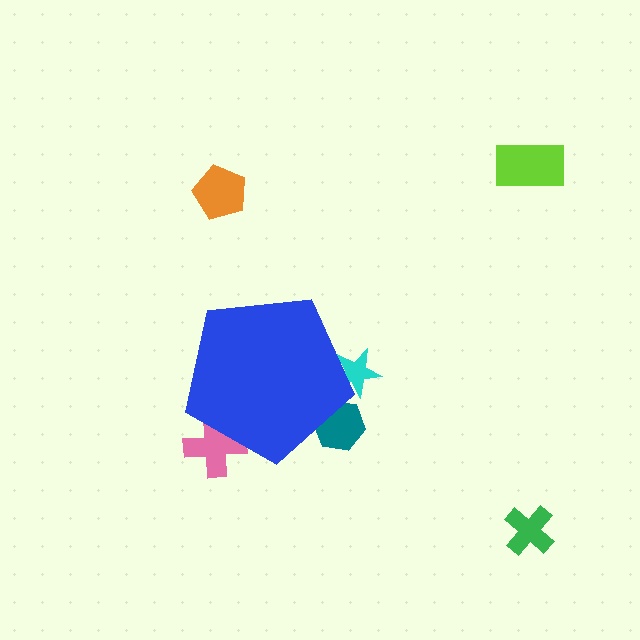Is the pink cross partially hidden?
Yes, the pink cross is partially hidden behind the blue pentagon.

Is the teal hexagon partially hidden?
Yes, the teal hexagon is partially hidden behind the blue pentagon.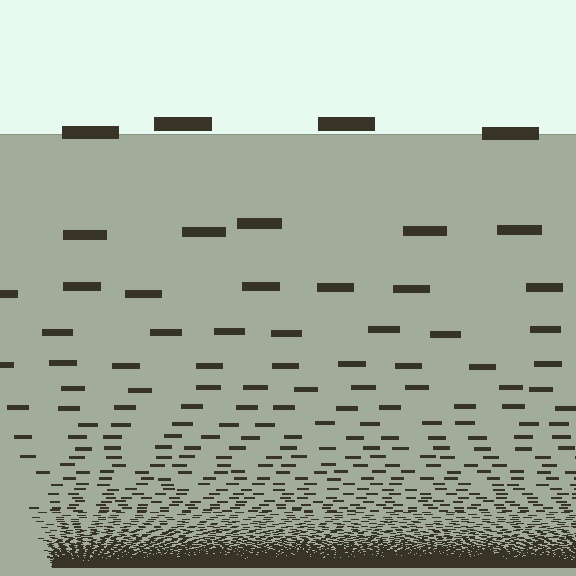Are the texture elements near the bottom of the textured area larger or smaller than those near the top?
Smaller. The gradient is inverted — elements near the bottom are smaller and denser.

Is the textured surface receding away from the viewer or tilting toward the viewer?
The surface appears to tilt toward the viewer. Texture elements get larger and sparser toward the top.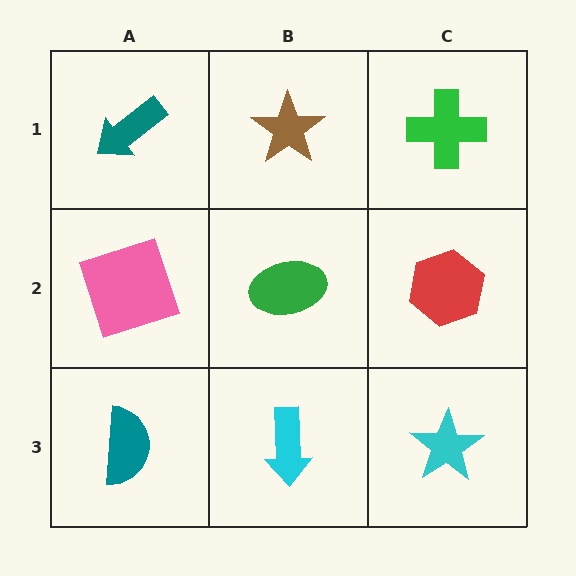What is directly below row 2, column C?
A cyan star.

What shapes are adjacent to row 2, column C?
A green cross (row 1, column C), a cyan star (row 3, column C), a green ellipse (row 2, column B).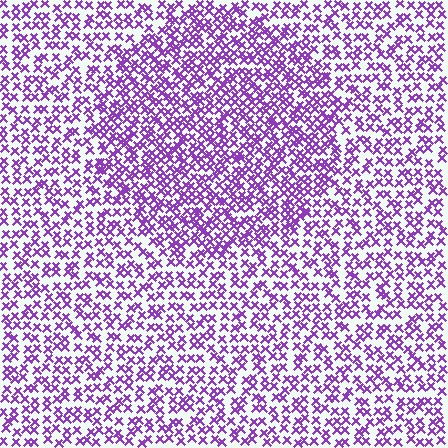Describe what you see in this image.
The image contains small purple elements arranged at two different densities. A circle-shaped region is visible where the elements are more densely packed than the surrounding area.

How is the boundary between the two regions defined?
The boundary is defined by a change in element density (approximately 1.6x ratio). All elements are the same color, size, and shape.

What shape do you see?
I see a circle.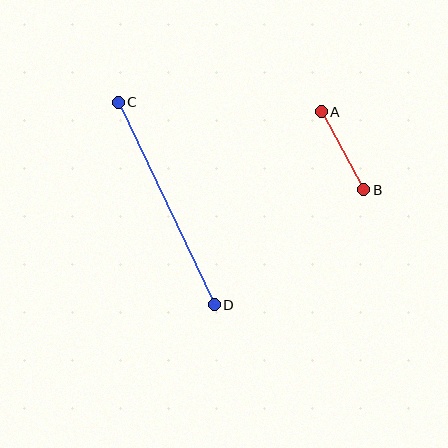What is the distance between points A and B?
The distance is approximately 89 pixels.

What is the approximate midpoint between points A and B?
The midpoint is at approximately (343, 151) pixels.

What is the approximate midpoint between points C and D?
The midpoint is at approximately (166, 203) pixels.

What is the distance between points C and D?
The distance is approximately 224 pixels.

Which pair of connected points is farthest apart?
Points C and D are farthest apart.